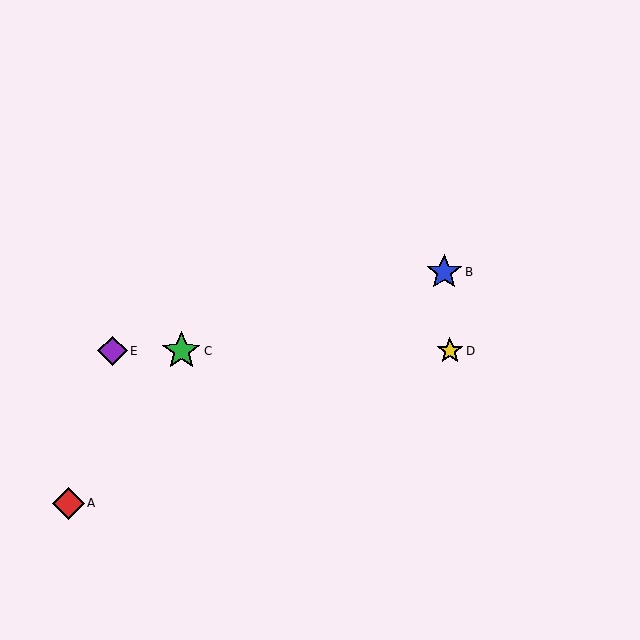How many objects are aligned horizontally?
3 objects (C, D, E) are aligned horizontally.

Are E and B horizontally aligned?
No, E is at y≈351 and B is at y≈272.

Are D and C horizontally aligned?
Yes, both are at y≈351.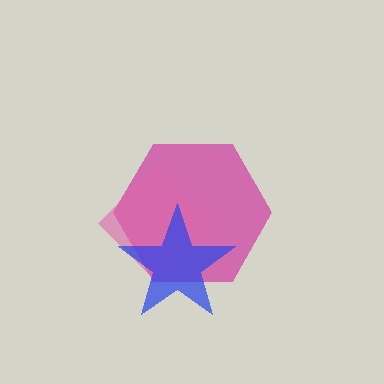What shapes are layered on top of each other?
The layered shapes are: a magenta hexagon, a pink diamond, a blue star.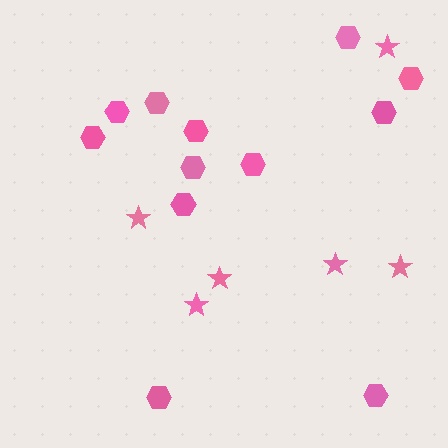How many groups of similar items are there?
There are 2 groups: one group of hexagons (12) and one group of stars (6).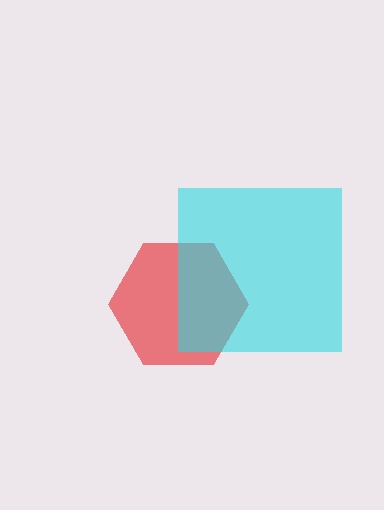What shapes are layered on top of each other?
The layered shapes are: a red hexagon, a cyan square.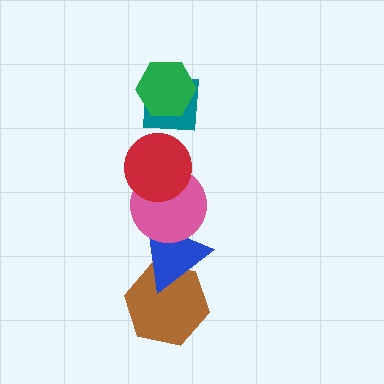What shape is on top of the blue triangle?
The pink circle is on top of the blue triangle.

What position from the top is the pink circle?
The pink circle is 4th from the top.